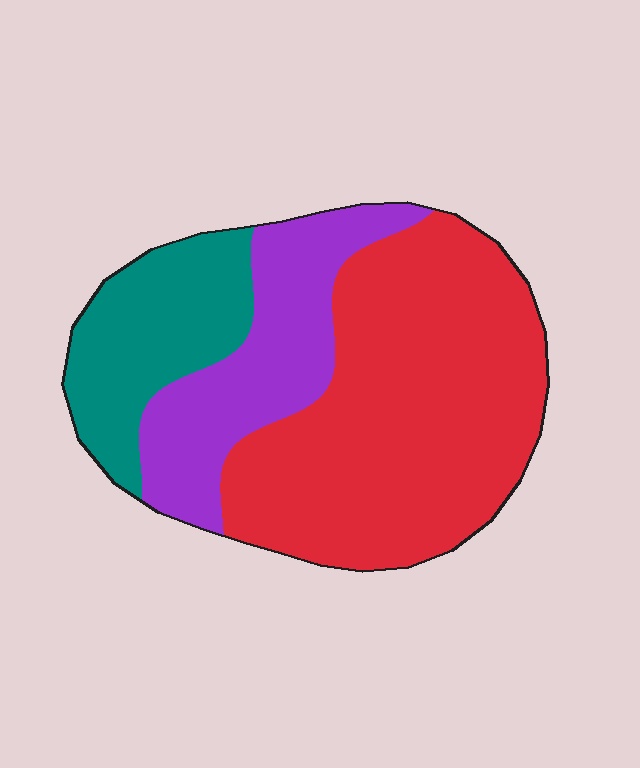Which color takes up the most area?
Red, at roughly 55%.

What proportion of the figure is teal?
Teal covers roughly 20% of the figure.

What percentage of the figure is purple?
Purple covers about 25% of the figure.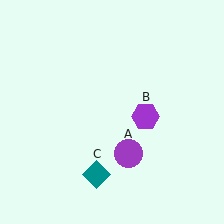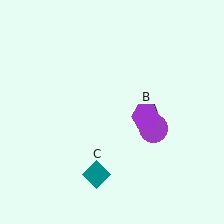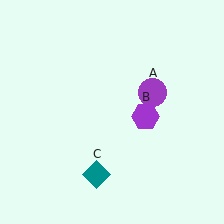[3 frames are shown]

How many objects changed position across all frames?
1 object changed position: purple circle (object A).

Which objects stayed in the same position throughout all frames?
Purple hexagon (object B) and teal diamond (object C) remained stationary.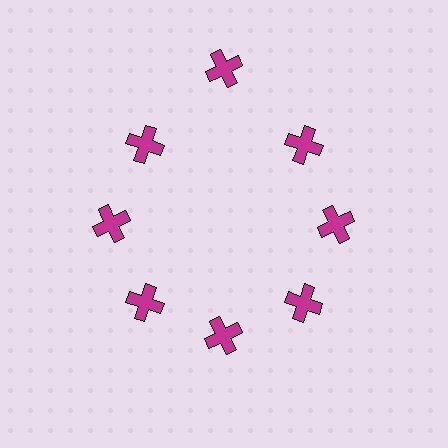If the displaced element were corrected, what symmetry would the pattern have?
It would have 8-fold rotational symmetry — the pattern would map onto itself every 45 degrees.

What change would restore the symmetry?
The symmetry would be restored by moving it inward, back onto the ring so that all 8 crosses sit at equal angles and equal distance from the center.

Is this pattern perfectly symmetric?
No. The 8 magenta crosses are arranged in a ring, but one element near the 12 o'clock position is pushed outward from the center, breaking the 8-fold rotational symmetry.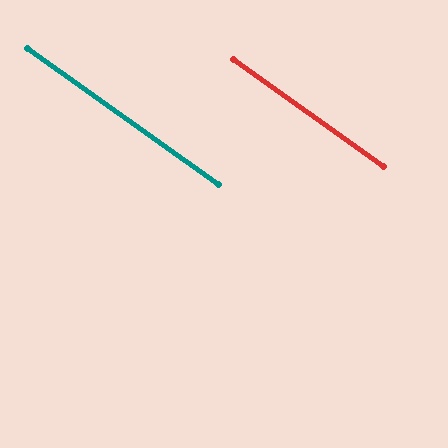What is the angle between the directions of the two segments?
Approximately 0 degrees.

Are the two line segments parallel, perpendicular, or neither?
Parallel — their directions differ by only 0.1°.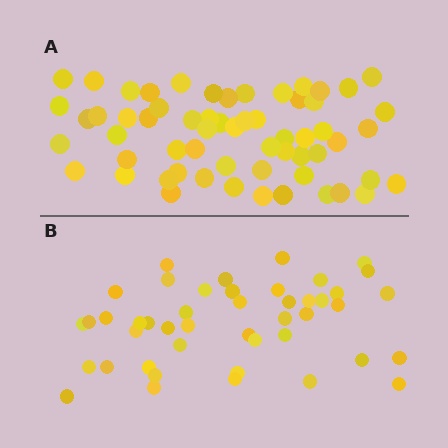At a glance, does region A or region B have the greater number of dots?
Region A (the top region) has more dots.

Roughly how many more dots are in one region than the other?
Region A has approximately 15 more dots than region B.